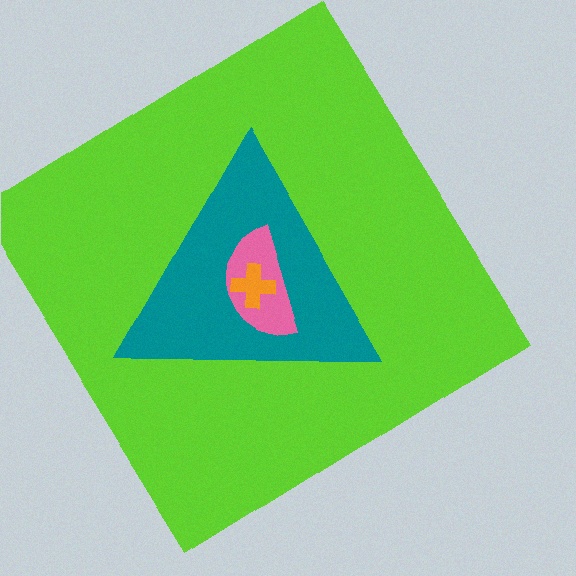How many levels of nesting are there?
4.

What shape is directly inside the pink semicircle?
The orange cross.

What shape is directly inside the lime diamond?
The teal triangle.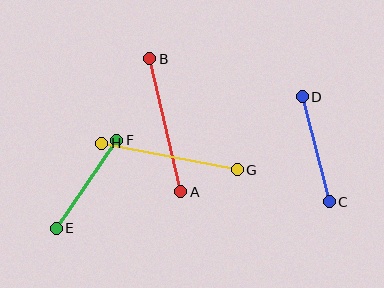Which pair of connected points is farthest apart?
Points G and H are farthest apart.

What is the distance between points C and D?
The distance is approximately 109 pixels.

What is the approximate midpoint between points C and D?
The midpoint is at approximately (316, 149) pixels.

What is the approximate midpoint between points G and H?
The midpoint is at approximately (169, 156) pixels.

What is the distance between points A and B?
The distance is approximately 136 pixels.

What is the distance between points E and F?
The distance is approximately 107 pixels.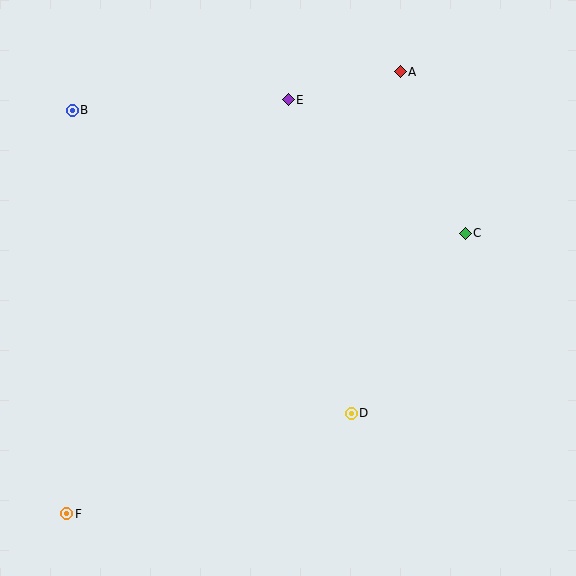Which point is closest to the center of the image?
Point D at (351, 413) is closest to the center.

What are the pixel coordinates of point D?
Point D is at (351, 413).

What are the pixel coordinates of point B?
Point B is at (72, 110).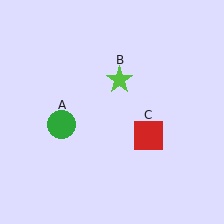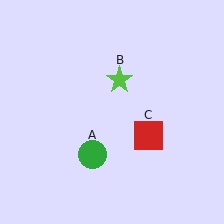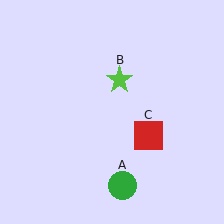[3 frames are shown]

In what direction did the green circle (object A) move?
The green circle (object A) moved down and to the right.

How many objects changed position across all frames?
1 object changed position: green circle (object A).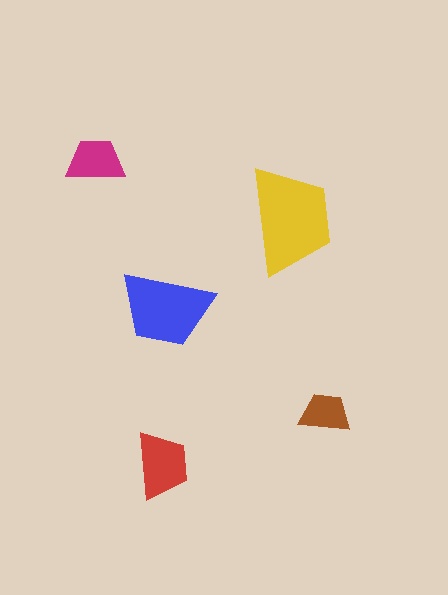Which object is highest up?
The magenta trapezoid is topmost.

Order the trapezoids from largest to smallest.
the yellow one, the blue one, the red one, the magenta one, the brown one.